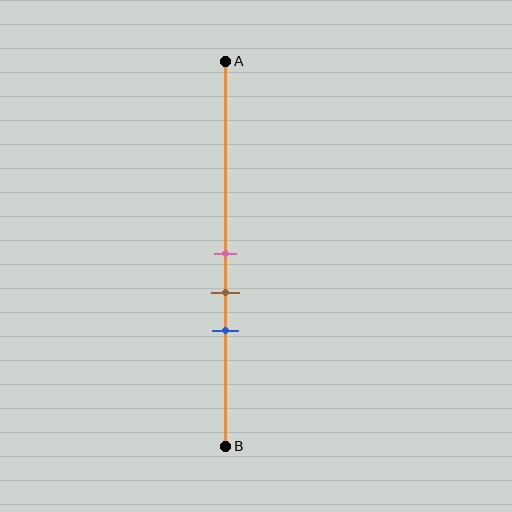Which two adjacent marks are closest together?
The pink and brown marks are the closest adjacent pair.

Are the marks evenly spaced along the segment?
Yes, the marks are approximately evenly spaced.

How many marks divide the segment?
There are 3 marks dividing the segment.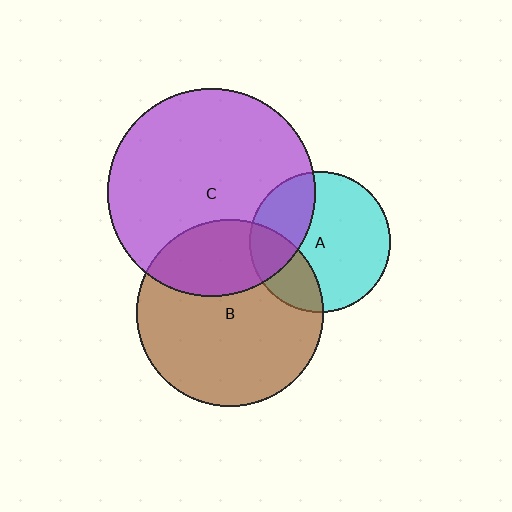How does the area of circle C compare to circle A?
Approximately 2.2 times.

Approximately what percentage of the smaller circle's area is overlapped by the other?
Approximately 30%.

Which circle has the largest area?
Circle C (purple).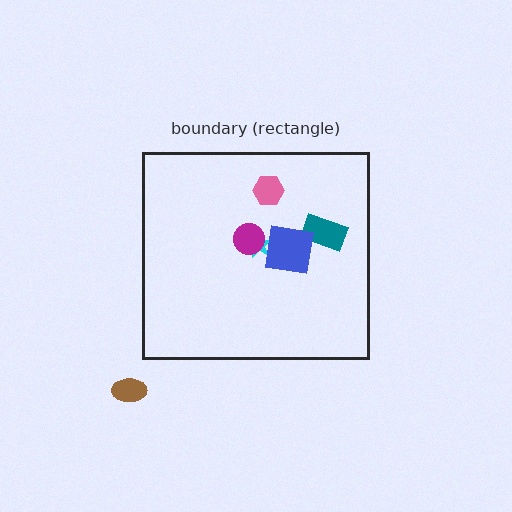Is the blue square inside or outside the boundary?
Inside.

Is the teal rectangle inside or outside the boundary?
Inside.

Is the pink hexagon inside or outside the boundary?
Inside.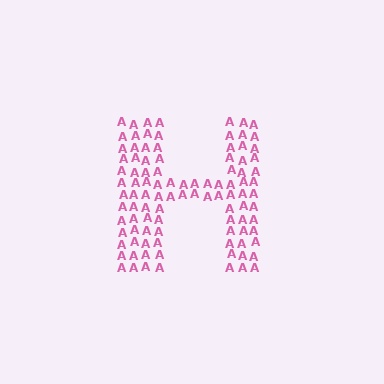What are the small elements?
The small elements are letter A's.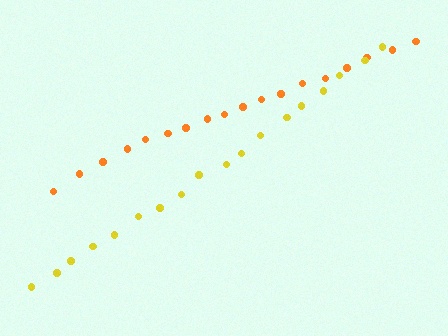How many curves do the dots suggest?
There are 2 distinct paths.